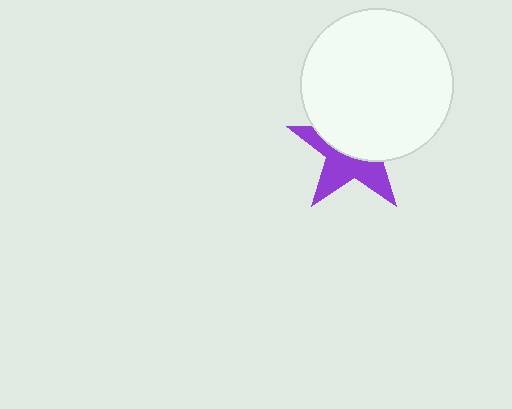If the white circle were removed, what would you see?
You would see the complete purple star.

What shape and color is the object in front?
The object in front is a white circle.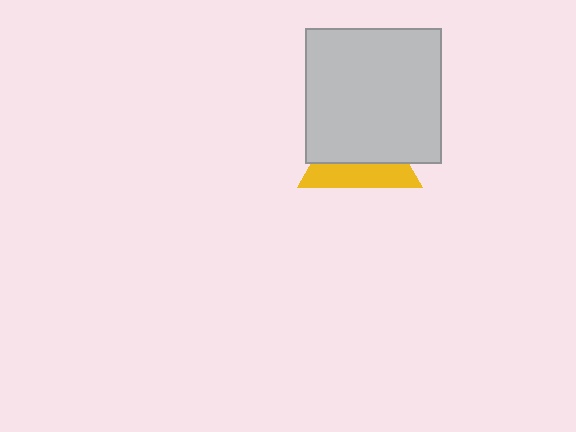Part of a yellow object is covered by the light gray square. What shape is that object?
It is a triangle.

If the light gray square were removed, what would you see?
You would see the complete yellow triangle.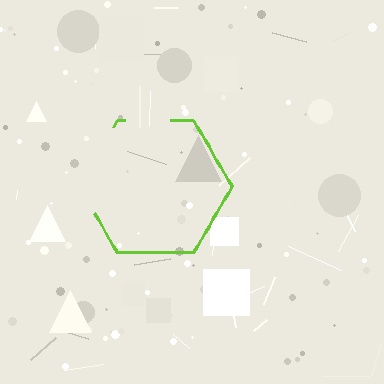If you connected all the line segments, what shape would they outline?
They would outline a hexagon.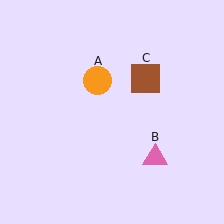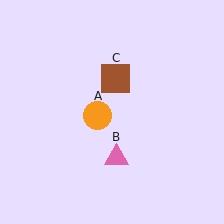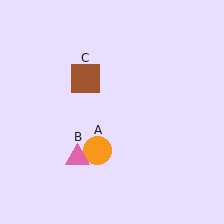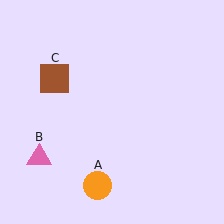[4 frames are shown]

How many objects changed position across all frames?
3 objects changed position: orange circle (object A), pink triangle (object B), brown square (object C).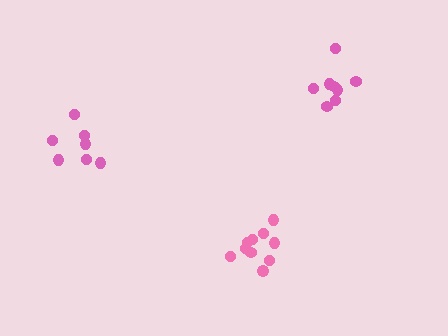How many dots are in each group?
Group 1: 8 dots, Group 2: 8 dots, Group 3: 10 dots (26 total).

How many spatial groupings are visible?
There are 3 spatial groupings.